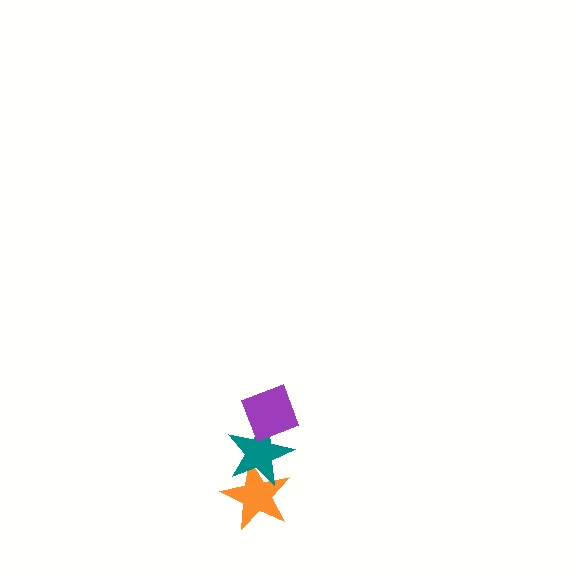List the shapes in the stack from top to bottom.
From top to bottom: the purple diamond, the teal star, the orange star.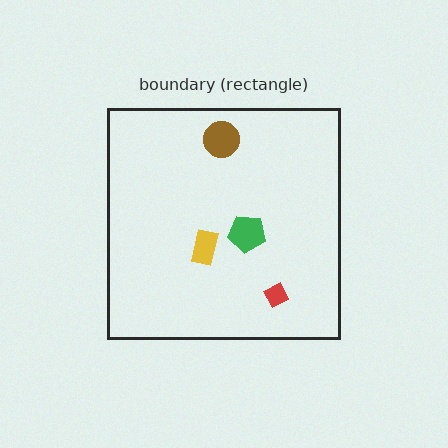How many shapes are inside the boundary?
4 inside, 0 outside.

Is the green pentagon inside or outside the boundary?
Inside.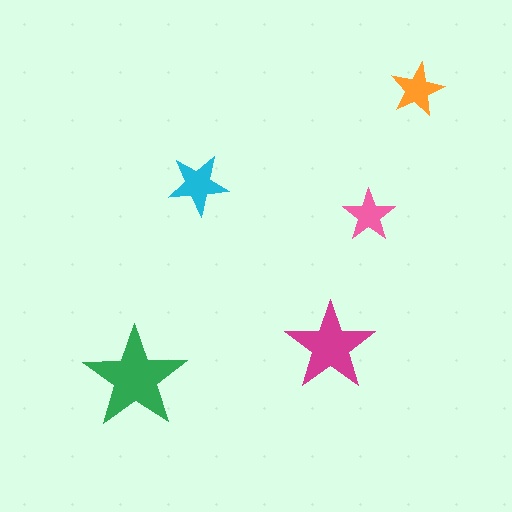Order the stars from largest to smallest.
the green one, the magenta one, the cyan one, the orange one, the pink one.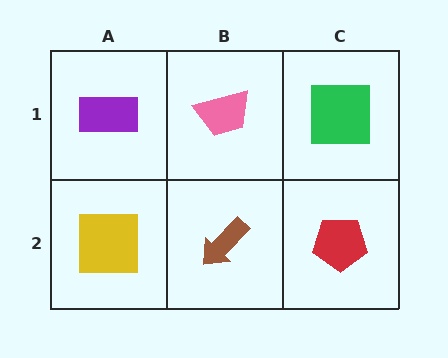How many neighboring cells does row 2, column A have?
2.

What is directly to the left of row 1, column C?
A pink trapezoid.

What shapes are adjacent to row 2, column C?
A green square (row 1, column C), a brown arrow (row 2, column B).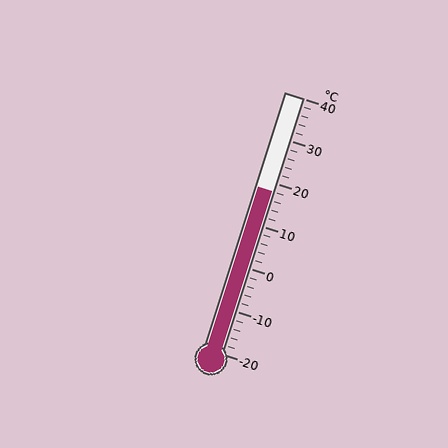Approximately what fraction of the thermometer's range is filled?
The thermometer is filled to approximately 65% of its range.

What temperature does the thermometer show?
The thermometer shows approximately 18°C.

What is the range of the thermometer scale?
The thermometer scale ranges from -20°C to 40°C.